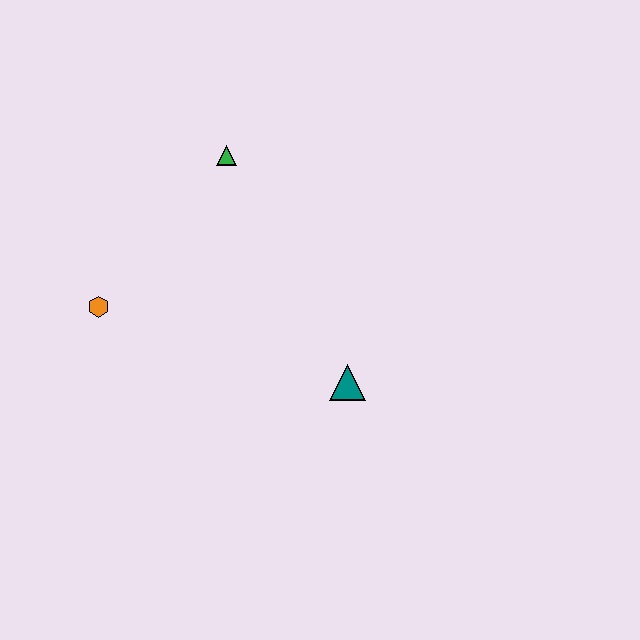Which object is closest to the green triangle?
The orange hexagon is closest to the green triangle.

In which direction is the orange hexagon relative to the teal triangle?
The orange hexagon is to the left of the teal triangle.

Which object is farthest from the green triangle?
The teal triangle is farthest from the green triangle.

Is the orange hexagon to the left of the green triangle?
Yes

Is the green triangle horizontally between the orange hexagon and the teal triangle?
Yes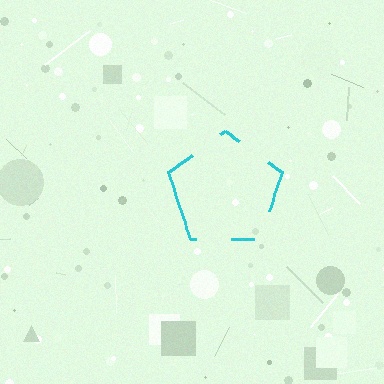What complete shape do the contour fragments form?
The contour fragments form a pentagon.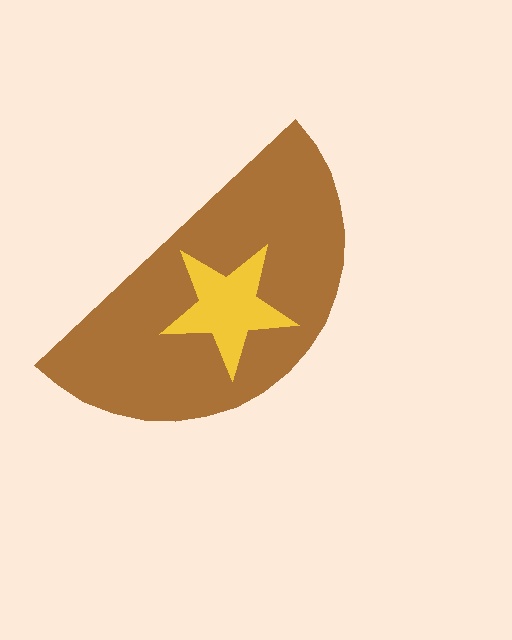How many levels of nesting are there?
2.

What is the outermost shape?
The brown semicircle.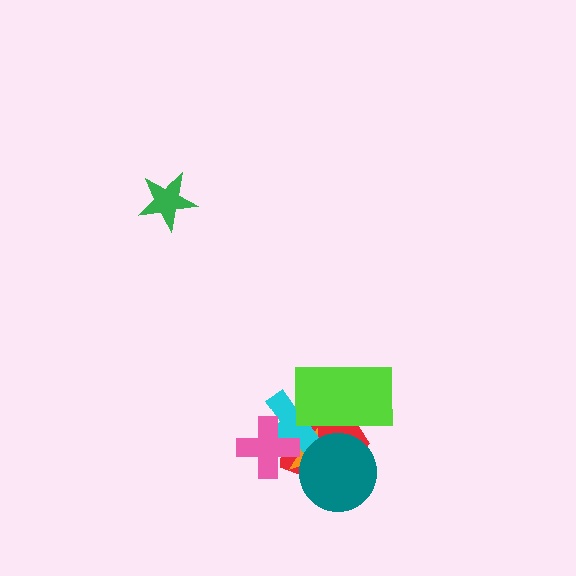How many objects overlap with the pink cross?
3 objects overlap with the pink cross.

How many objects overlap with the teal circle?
4 objects overlap with the teal circle.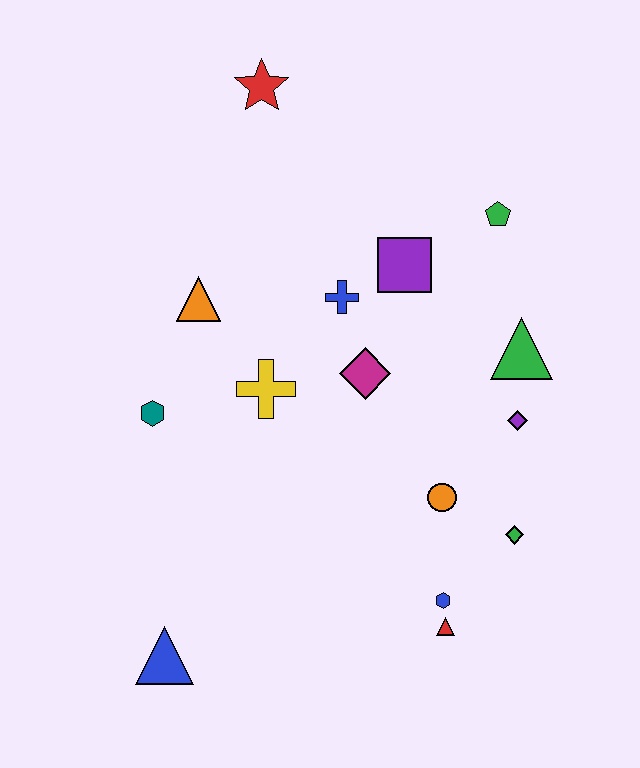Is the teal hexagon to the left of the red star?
Yes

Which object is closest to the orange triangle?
The yellow cross is closest to the orange triangle.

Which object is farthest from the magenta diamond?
The blue triangle is farthest from the magenta diamond.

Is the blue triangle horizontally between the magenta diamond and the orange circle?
No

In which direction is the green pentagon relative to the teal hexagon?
The green pentagon is to the right of the teal hexagon.